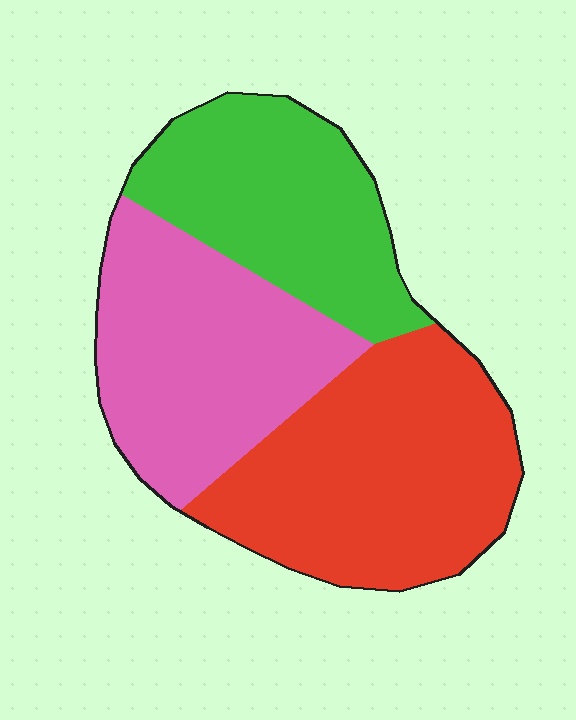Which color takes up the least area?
Green, at roughly 30%.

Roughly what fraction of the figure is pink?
Pink covers about 35% of the figure.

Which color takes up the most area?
Red, at roughly 40%.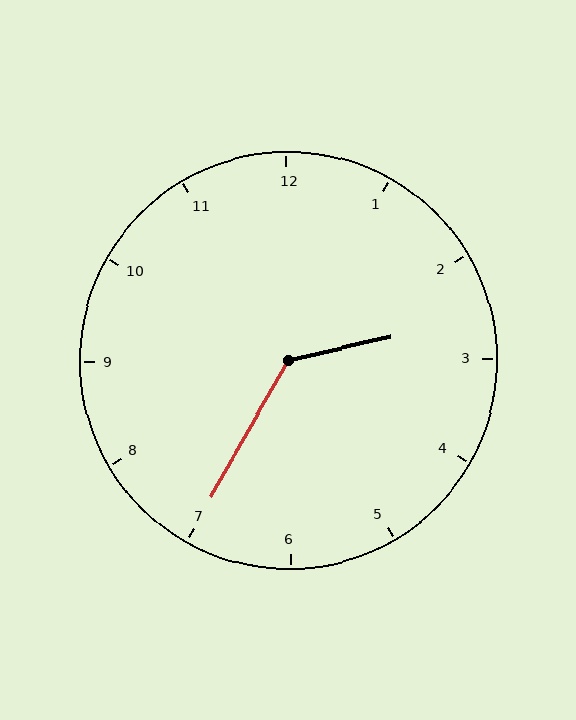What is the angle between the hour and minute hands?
Approximately 132 degrees.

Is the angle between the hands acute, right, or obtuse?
It is obtuse.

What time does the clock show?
2:35.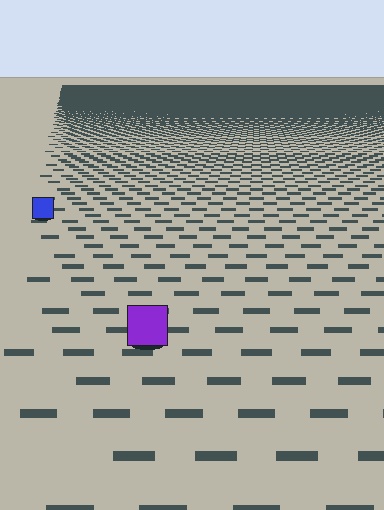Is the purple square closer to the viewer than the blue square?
Yes. The purple square is closer — you can tell from the texture gradient: the ground texture is coarser near it.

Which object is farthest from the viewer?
The blue square is farthest from the viewer. It appears smaller and the ground texture around it is denser.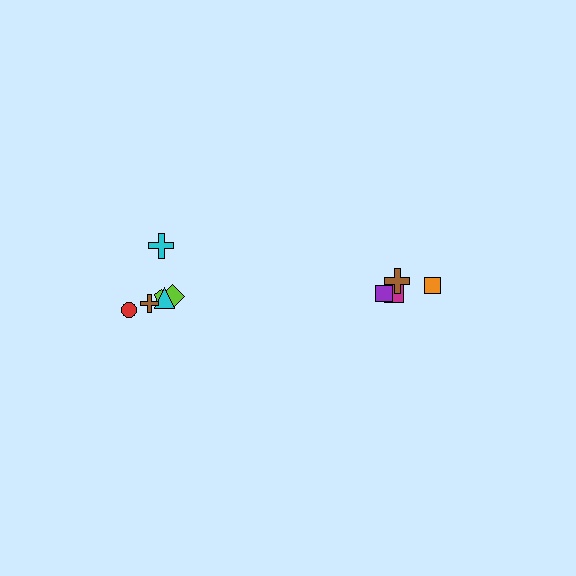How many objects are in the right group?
There are 4 objects.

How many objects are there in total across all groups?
There are 10 objects.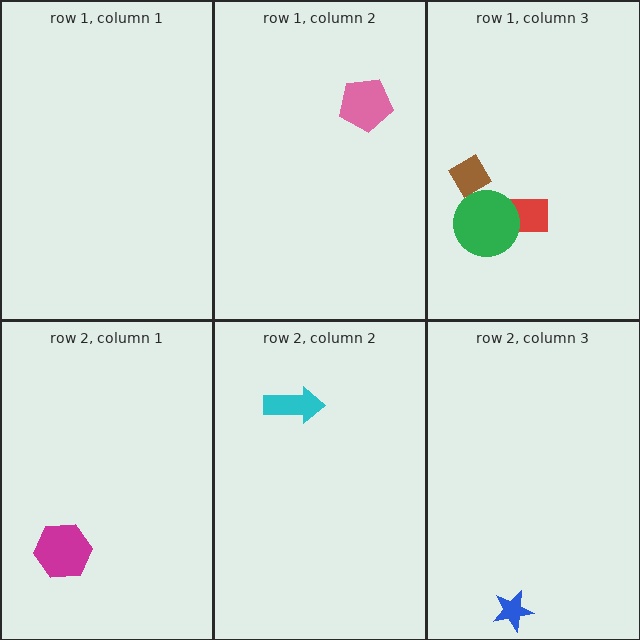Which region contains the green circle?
The row 1, column 3 region.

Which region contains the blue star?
The row 2, column 3 region.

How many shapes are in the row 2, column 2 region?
1.